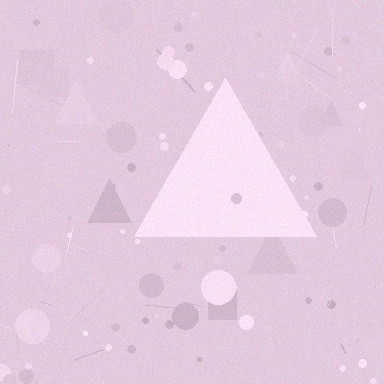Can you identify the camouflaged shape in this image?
The camouflaged shape is a triangle.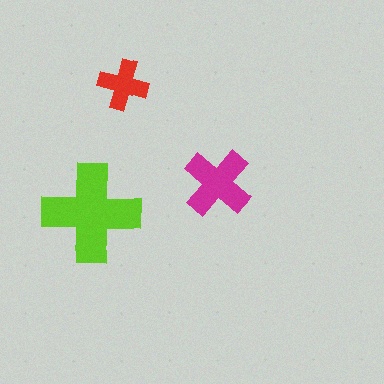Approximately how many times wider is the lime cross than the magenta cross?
About 1.5 times wider.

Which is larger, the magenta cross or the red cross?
The magenta one.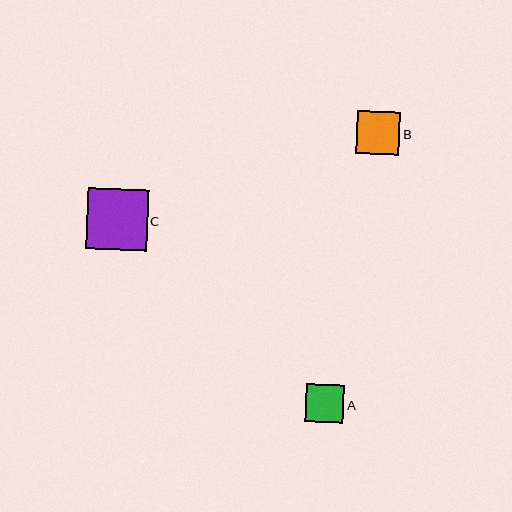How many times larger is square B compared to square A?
Square B is approximately 1.1 times the size of square A.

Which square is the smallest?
Square A is the smallest with a size of approximately 38 pixels.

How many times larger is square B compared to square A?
Square B is approximately 1.1 times the size of square A.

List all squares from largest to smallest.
From largest to smallest: C, B, A.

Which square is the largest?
Square C is the largest with a size of approximately 61 pixels.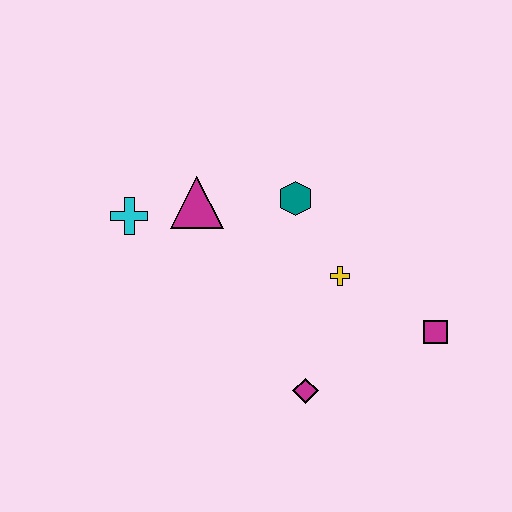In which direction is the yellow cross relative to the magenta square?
The yellow cross is to the left of the magenta square.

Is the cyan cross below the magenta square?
No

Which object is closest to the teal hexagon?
The yellow cross is closest to the teal hexagon.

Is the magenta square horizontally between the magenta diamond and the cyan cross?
No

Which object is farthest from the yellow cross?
The cyan cross is farthest from the yellow cross.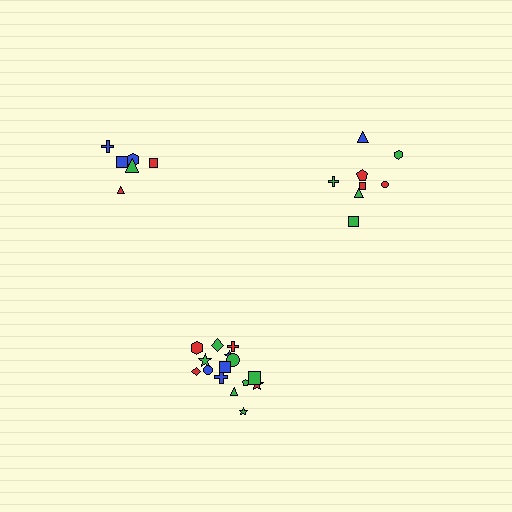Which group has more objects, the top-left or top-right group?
The top-right group.